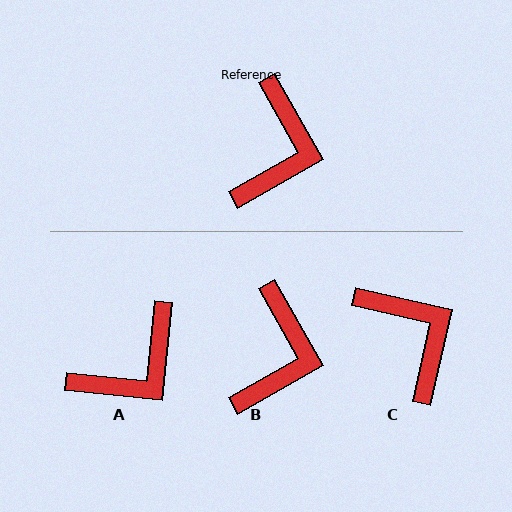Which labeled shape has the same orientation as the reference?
B.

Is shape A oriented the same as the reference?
No, it is off by about 35 degrees.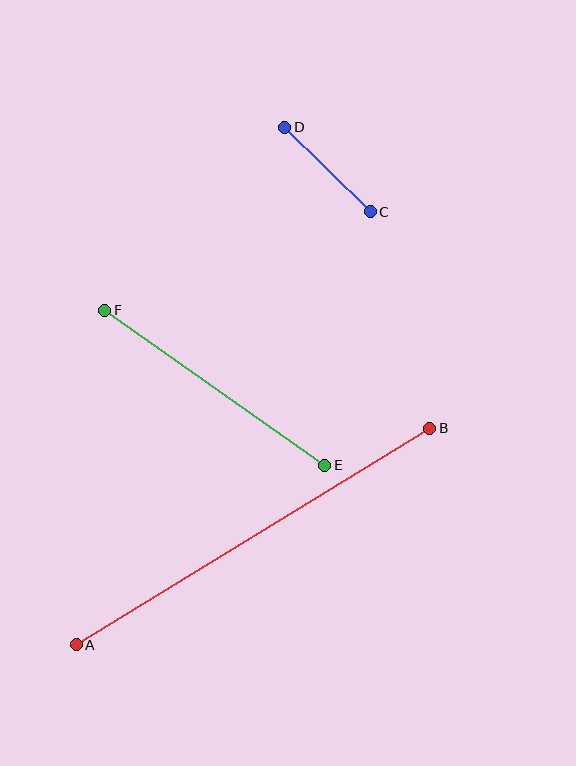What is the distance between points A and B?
The distance is approximately 415 pixels.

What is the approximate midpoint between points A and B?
The midpoint is at approximately (253, 536) pixels.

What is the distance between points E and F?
The distance is approximately 269 pixels.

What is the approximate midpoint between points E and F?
The midpoint is at approximately (215, 388) pixels.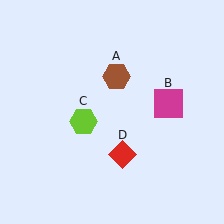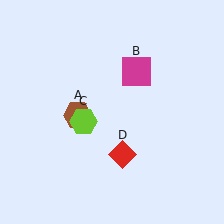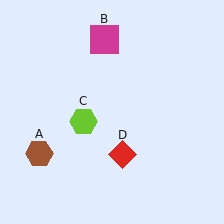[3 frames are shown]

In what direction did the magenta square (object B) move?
The magenta square (object B) moved up and to the left.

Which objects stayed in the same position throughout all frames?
Lime hexagon (object C) and red diamond (object D) remained stationary.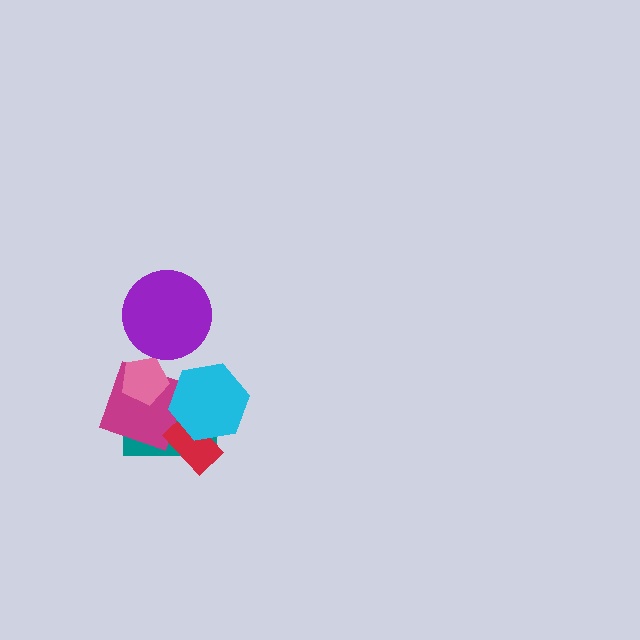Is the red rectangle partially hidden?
Yes, it is partially covered by another shape.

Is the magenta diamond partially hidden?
Yes, it is partially covered by another shape.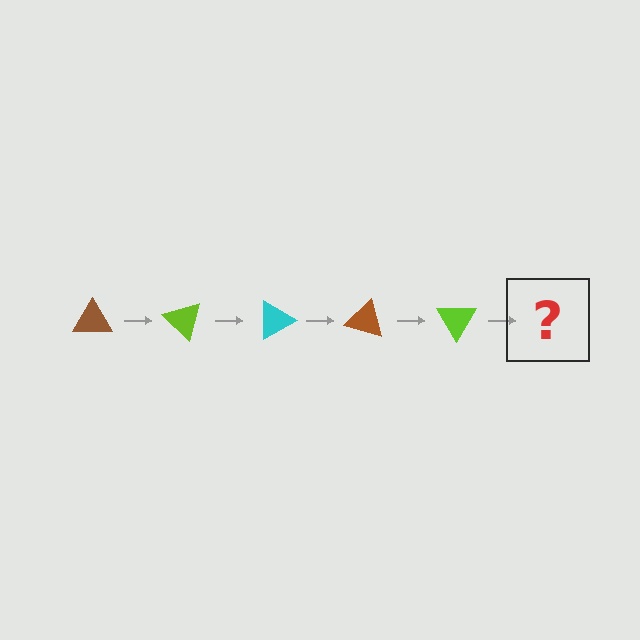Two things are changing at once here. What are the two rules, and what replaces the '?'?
The two rules are that it rotates 45 degrees each step and the color cycles through brown, lime, and cyan. The '?' should be a cyan triangle, rotated 225 degrees from the start.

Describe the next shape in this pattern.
It should be a cyan triangle, rotated 225 degrees from the start.